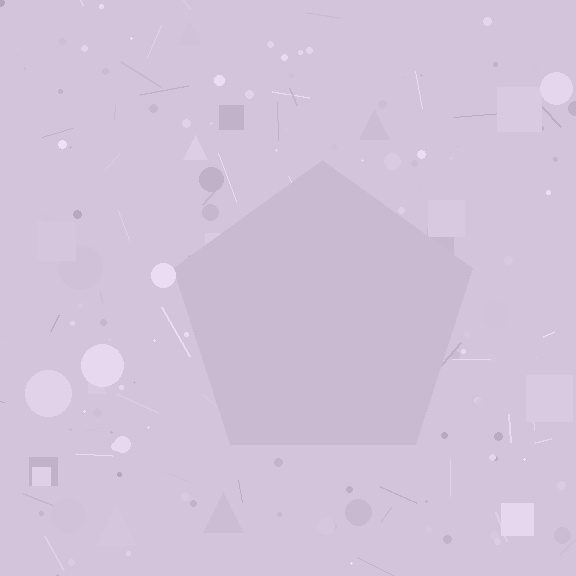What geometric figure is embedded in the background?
A pentagon is embedded in the background.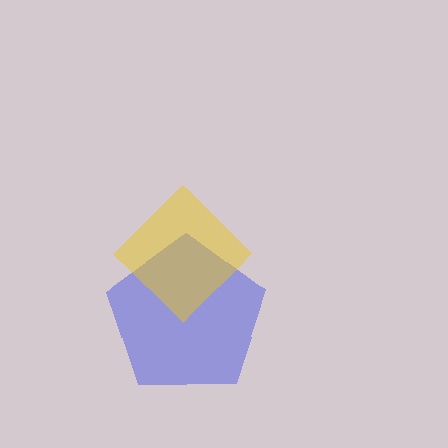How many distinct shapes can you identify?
There are 2 distinct shapes: a blue pentagon, a yellow diamond.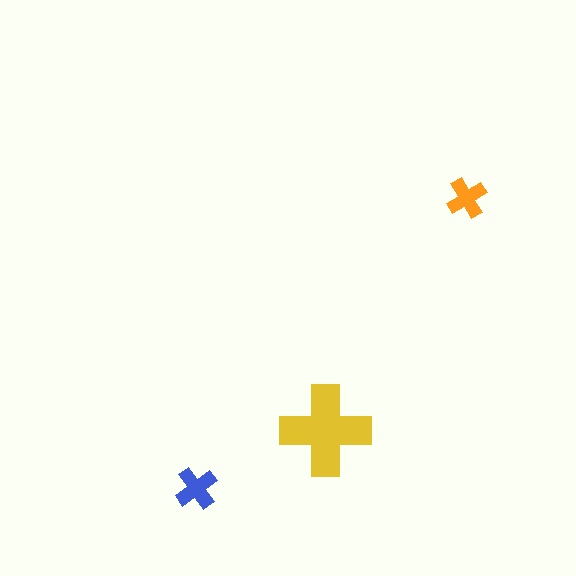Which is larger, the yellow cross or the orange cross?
The yellow one.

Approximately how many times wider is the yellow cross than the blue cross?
About 2 times wider.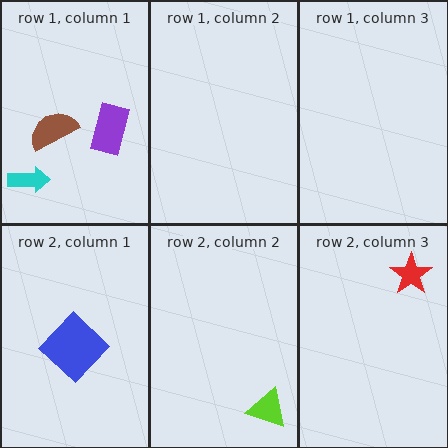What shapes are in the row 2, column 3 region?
The red star.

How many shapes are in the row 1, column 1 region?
3.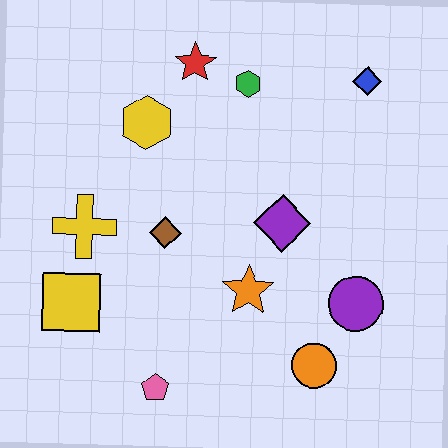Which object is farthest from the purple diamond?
The yellow square is farthest from the purple diamond.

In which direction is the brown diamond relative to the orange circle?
The brown diamond is to the left of the orange circle.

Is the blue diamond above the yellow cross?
Yes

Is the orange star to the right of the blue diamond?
No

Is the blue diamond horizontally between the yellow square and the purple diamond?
No